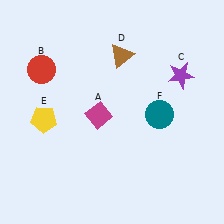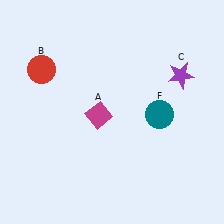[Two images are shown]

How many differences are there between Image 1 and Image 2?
There are 2 differences between the two images.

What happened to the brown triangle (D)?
The brown triangle (D) was removed in Image 2. It was in the top-right area of Image 1.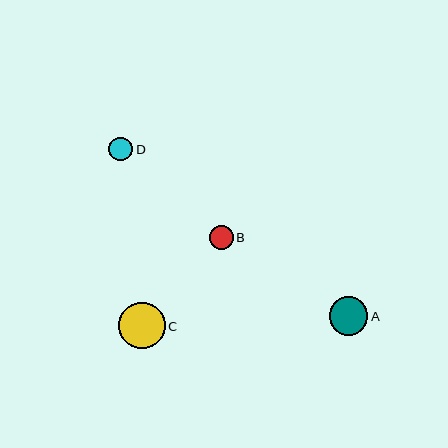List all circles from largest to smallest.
From largest to smallest: C, A, B, D.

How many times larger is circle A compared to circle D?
Circle A is approximately 1.6 times the size of circle D.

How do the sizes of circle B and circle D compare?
Circle B and circle D are approximately the same size.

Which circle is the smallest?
Circle D is the smallest with a size of approximately 24 pixels.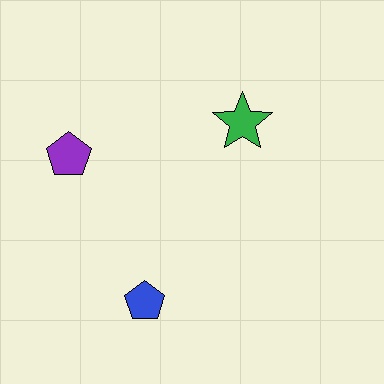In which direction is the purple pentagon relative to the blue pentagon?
The purple pentagon is above the blue pentagon.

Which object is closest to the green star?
The purple pentagon is closest to the green star.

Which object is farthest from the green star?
The blue pentagon is farthest from the green star.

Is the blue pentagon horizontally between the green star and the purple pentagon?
Yes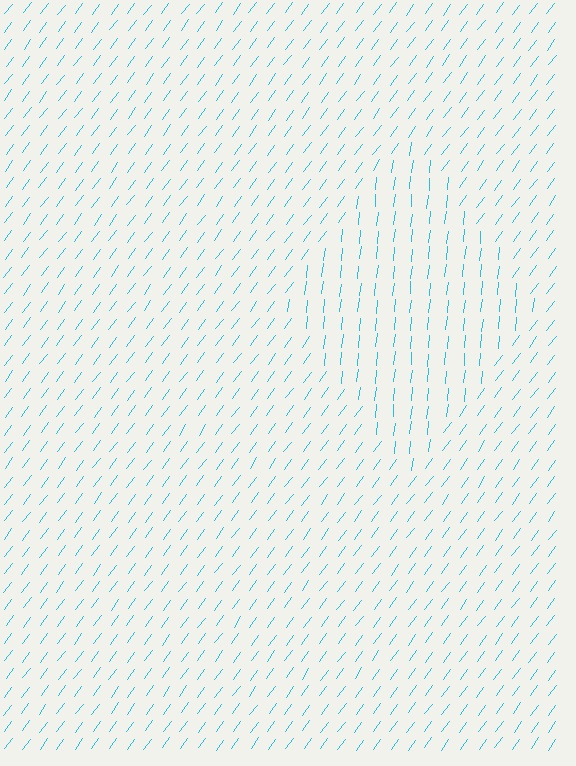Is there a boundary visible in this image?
Yes, there is a texture boundary formed by a change in line orientation.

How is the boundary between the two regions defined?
The boundary is defined purely by a change in line orientation (approximately 30 degrees difference). All lines are the same color and thickness.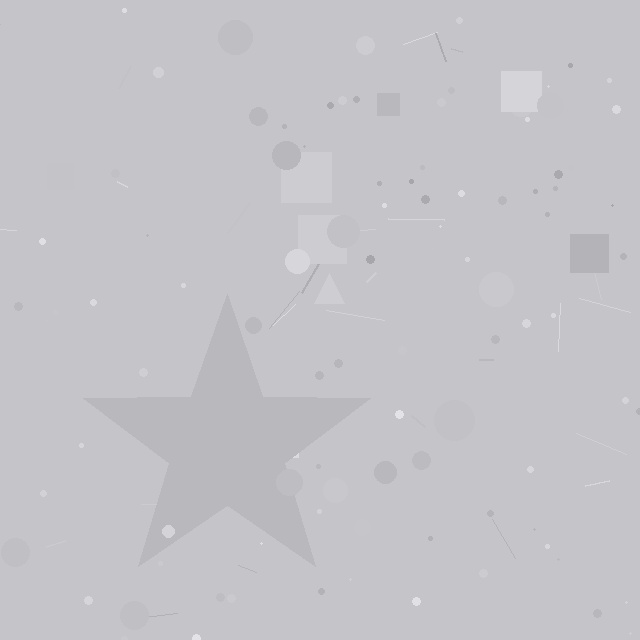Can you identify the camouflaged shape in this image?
The camouflaged shape is a star.